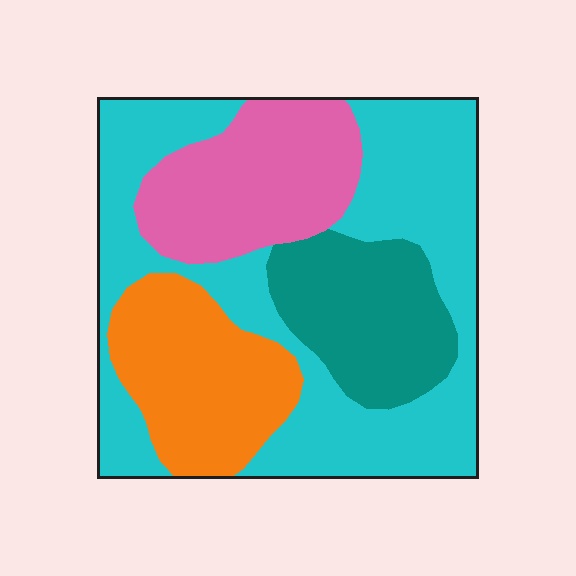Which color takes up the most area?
Cyan, at roughly 45%.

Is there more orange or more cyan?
Cyan.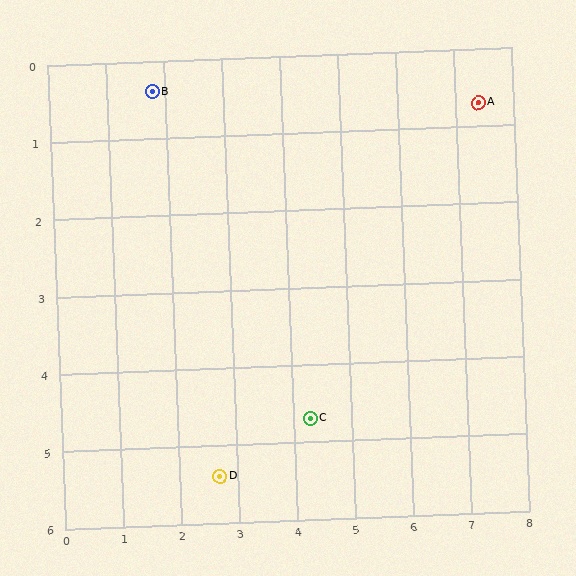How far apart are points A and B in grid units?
Points A and B are about 5.6 grid units apart.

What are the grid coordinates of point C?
Point C is at approximately (4.3, 4.7).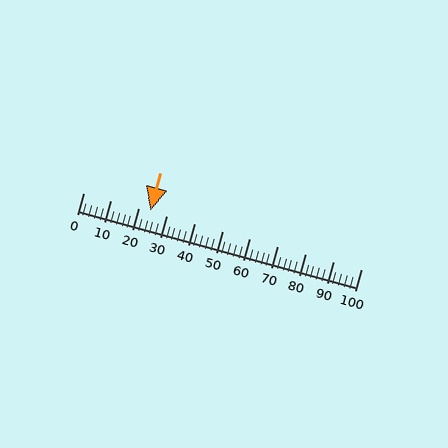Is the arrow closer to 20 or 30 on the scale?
The arrow is closer to 20.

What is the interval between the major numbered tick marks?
The major tick marks are spaced 10 units apart.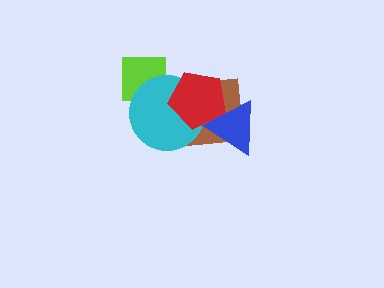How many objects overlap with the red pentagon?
3 objects overlap with the red pentagon.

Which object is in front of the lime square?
The cyan circle is in front of the lime square.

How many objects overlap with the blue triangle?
2 objects overlap with the blue triangle.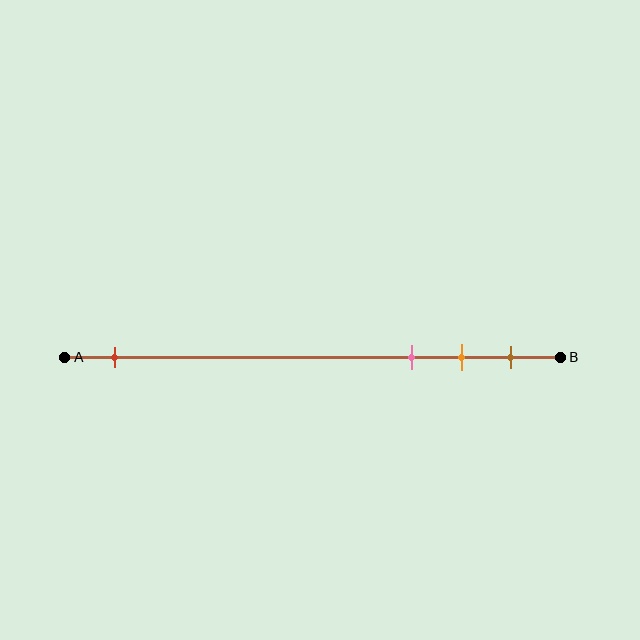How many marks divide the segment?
There are 4 marks dividing the segment.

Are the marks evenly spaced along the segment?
No, the marks are not evenly spaced.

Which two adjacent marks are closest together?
The orange and brown marks are the closest adjacent pair.